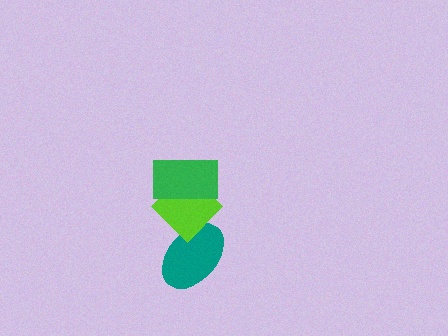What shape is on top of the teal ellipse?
The lime diamond is on top of the teal ellipse.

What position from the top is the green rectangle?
The green rectangle is 1st from the top.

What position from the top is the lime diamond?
The lime diamond is 2nd from the top.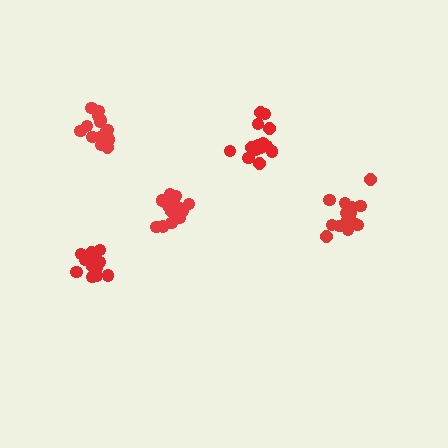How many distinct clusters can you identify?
There are 5 distinct clusters.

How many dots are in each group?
Group 1: 18 dots, Group 2: 15 dots, Group 3: 14 dots, Group 4: 16 dots, Group 5: 15 dots (78 total).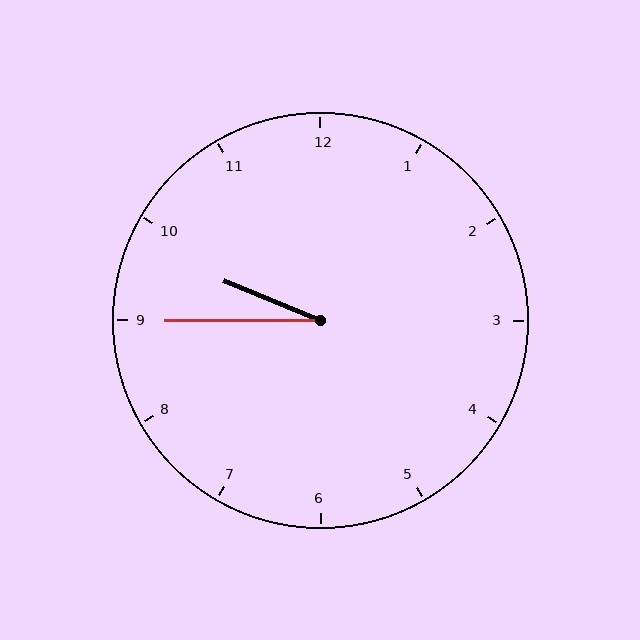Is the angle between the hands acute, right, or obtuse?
It is acute.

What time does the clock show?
9:45.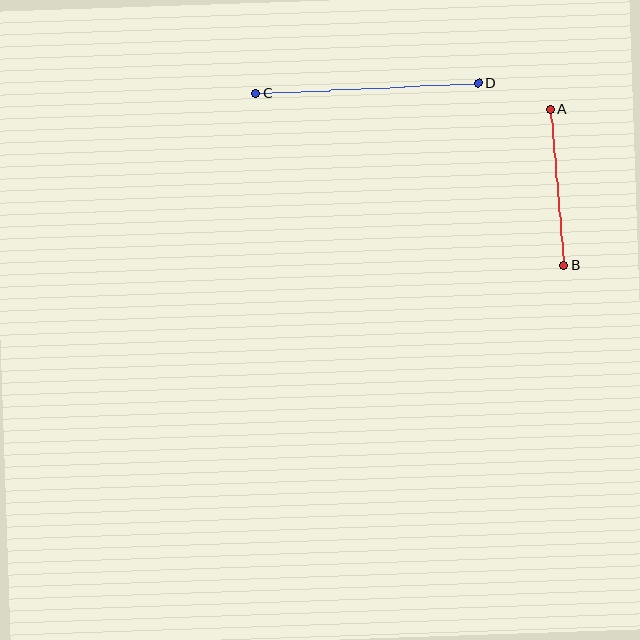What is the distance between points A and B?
The distance is approximately 157 pixels.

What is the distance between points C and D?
The distance is approximately 222 pixels.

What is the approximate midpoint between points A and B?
The midpoint is at approximately (557, 187) pixels.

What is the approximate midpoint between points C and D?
The midpoint is at approximately (367, 88) pixels.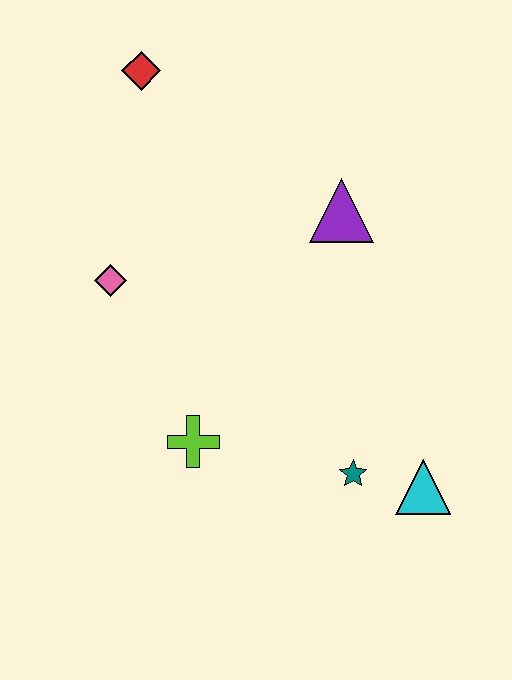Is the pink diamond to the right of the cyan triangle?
No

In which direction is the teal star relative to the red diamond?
The teal star is below the red diamond.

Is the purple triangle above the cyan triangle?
Yes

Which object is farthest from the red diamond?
The cyan triangle is farthest from the red diamond.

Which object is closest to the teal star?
The cyan triangle is closest to the teal star.